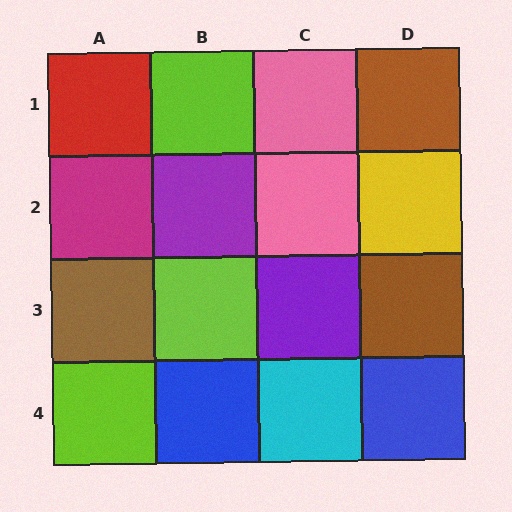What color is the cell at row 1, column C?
Pink.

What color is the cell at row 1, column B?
Lime.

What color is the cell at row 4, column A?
Lime.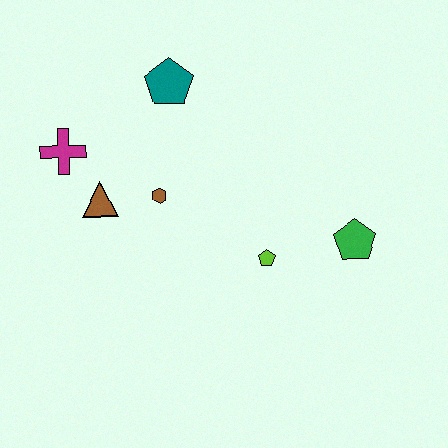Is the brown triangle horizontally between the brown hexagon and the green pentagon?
No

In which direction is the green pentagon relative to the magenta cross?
The green pentagon is to the right of the magenta cross.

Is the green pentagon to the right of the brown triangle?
Yes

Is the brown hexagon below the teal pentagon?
Yes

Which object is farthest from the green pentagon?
The magenta cross is farthest from the green pentagon.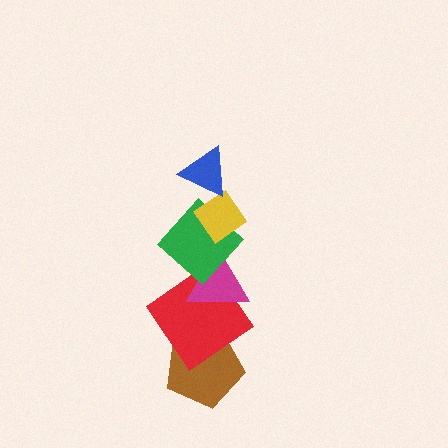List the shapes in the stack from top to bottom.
From top to bottom: the blue triangle, the yellow diamond, the green diamond, the magenta triangle, the red diamond, the brown pentagon.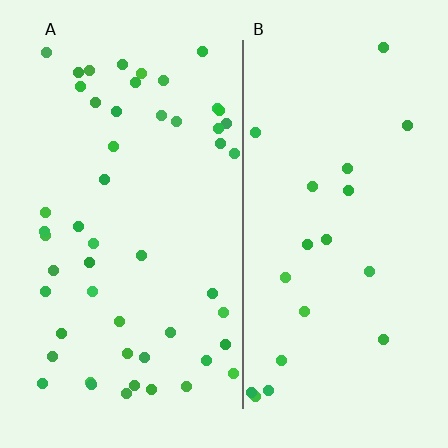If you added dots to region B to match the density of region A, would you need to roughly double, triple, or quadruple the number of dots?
Approximately double.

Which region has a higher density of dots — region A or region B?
A (the left).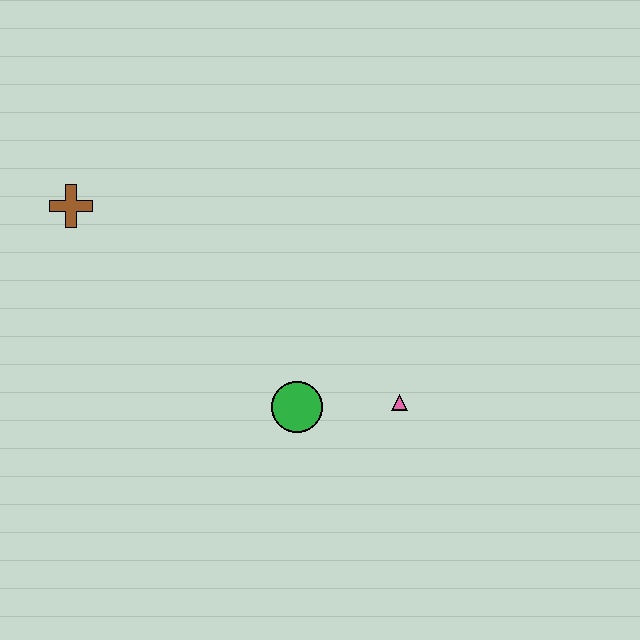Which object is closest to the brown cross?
The green circle is closest to the brown cross.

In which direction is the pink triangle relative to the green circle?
The pink triangle is to the right of the green circle.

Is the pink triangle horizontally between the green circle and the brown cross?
No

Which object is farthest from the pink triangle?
The brown cross is farthest from the pink triangle.